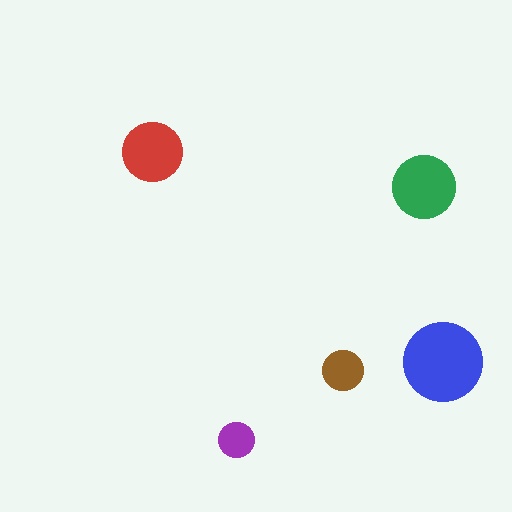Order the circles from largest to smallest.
the blue one, the green one, the red one, the brown one, the purple one.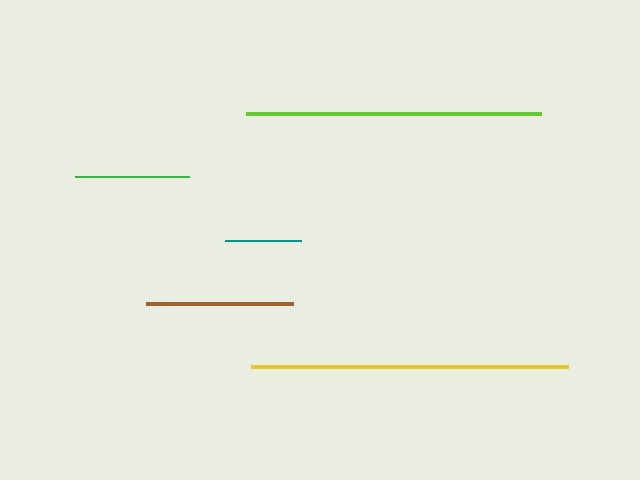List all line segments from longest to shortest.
From longest to shortest: yellow, lime, brown, green, teal.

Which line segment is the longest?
The yellow line is the longest at approximately 317 pixels.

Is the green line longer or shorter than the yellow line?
The yellow line is longer than the green line.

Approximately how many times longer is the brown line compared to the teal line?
The brown line is approximately 2.0 times the length of the teal line.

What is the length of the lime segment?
The lime segment is approximately 294 pixels long.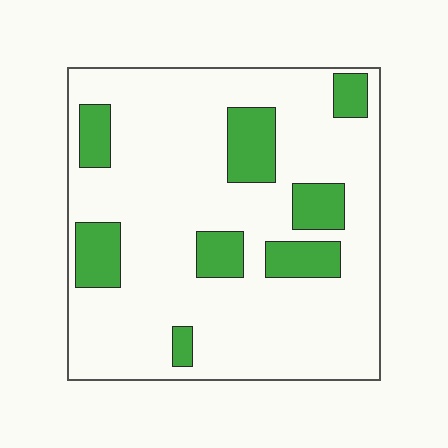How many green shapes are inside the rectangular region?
8.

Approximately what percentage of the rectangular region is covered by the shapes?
Approximately 20%.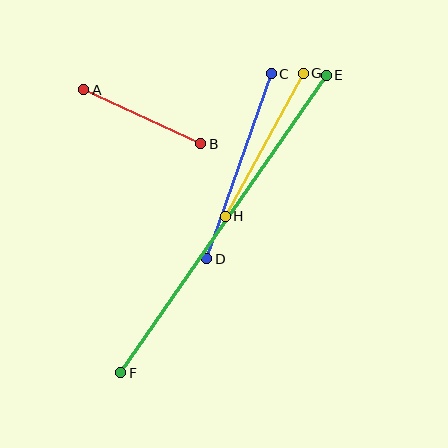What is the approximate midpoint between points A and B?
The midpoint is at approximately (142, 117) pixels.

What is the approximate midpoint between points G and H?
The midpoint is at approximately (264, 145) pixels.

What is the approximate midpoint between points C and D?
The midpoint is at approximately (239, 166) pixels.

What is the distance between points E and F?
The distance is approximately 362 pixels.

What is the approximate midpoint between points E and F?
The midpoint is at approximately (224, 224) pixels.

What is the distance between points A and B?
The distance is approximately 129 pixels.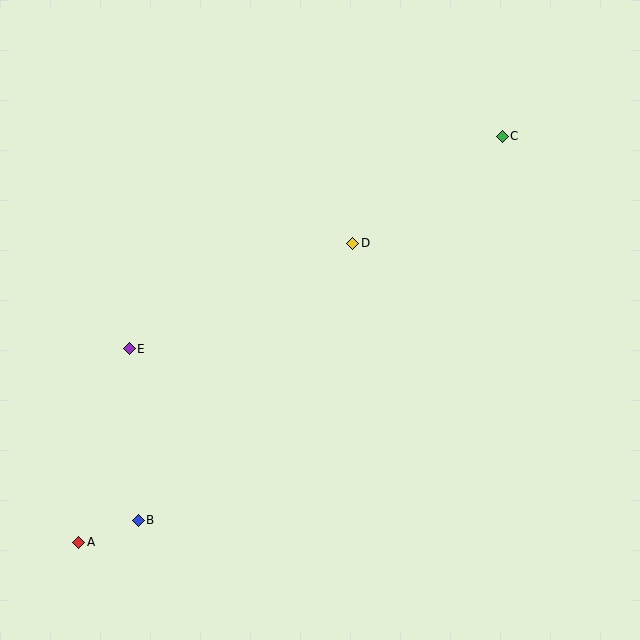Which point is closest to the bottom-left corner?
Point A is closest to the bottom-left corner.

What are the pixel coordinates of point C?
Point C is at (502, 136).